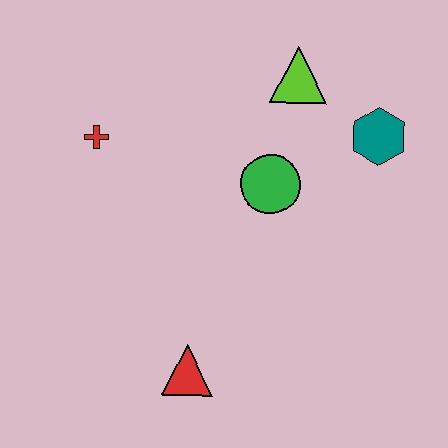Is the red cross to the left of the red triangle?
Yes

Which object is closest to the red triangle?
The green circle is closest to the red triangle.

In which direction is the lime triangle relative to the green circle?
The lime triangle is above the green circle.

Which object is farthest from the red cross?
The teal hexagon is farthest from the red cross.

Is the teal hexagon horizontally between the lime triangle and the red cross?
No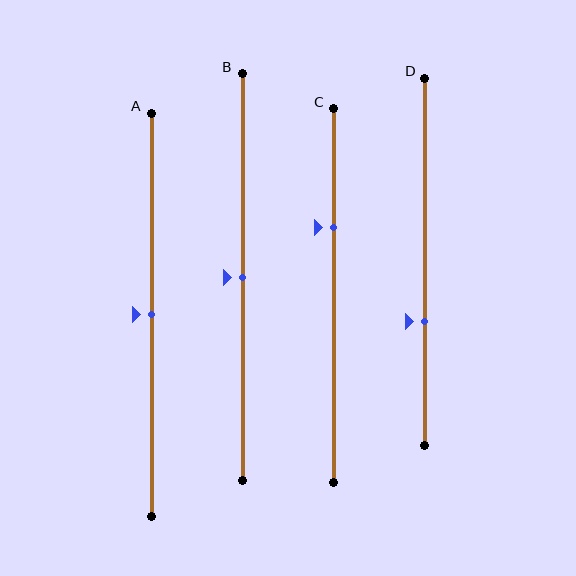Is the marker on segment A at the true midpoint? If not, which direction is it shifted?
Yes, the marker on segment A is at the true midpoint.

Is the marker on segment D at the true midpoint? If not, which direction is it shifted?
No, the marker on segment D is shifted downward by about 16% of the segment length.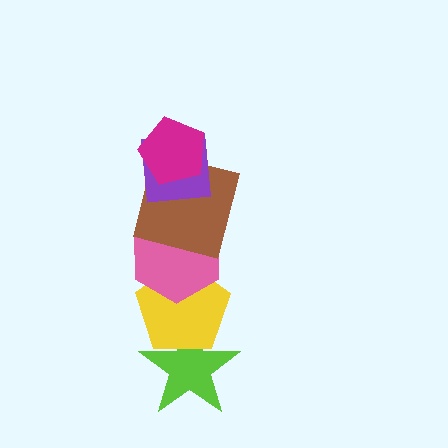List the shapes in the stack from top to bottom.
From top to bottom: the magenta pentagon, the purple square, the brown square, the pink hexagon, the yellow pentagon, the lime star.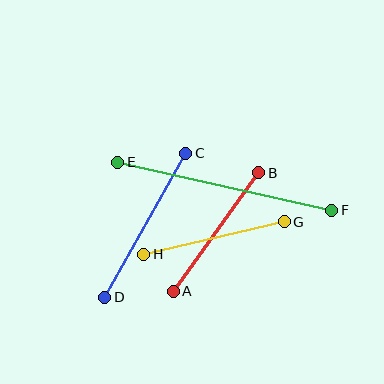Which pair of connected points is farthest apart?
Points E and F are farthest apart.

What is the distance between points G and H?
The distance is approximately 144 pixels.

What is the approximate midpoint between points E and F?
The midpoint is at approximately (225, 186) pixels.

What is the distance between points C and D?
The distance is approximately 165 pixels.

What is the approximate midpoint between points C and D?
The midpoint is at approximately (145, 225) pixels.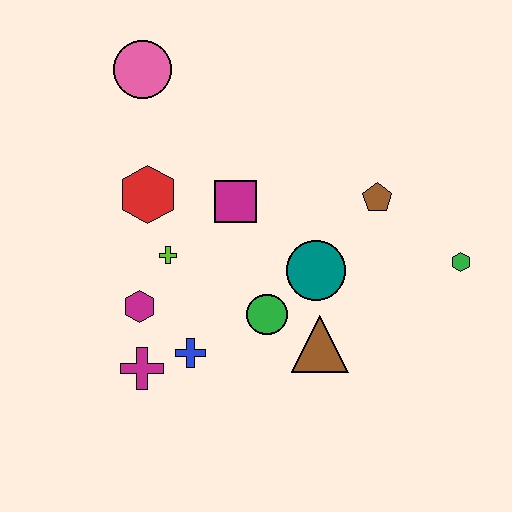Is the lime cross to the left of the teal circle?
Yes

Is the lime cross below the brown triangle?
No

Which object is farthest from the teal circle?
The pink circle is farthest from the teal circle.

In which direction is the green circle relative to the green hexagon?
The green circle is to the left of the green hexagon.